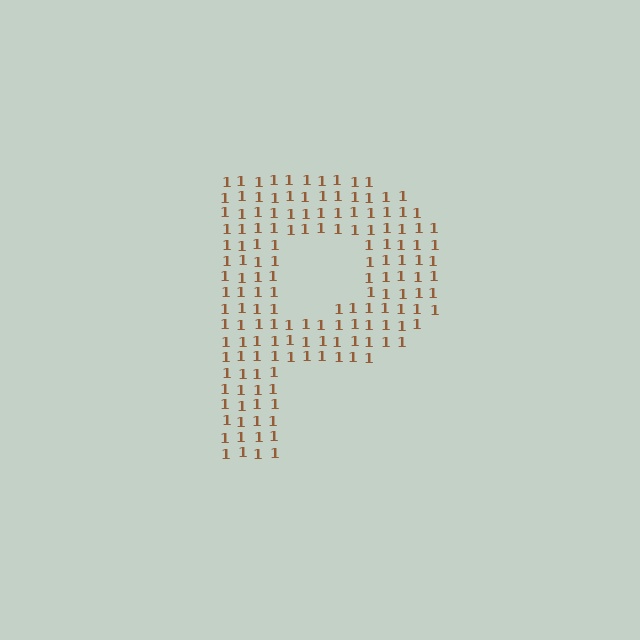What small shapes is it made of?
It is made of small digit 1's.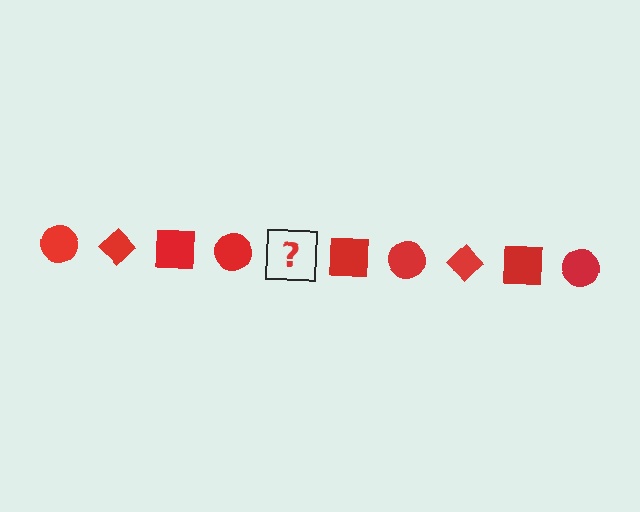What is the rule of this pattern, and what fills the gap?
The rule is that the pattern cycles through circle, diamond, square shapes in red. The gap should be filled with a red diamond.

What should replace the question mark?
The question mark should be replaced with a red diamond.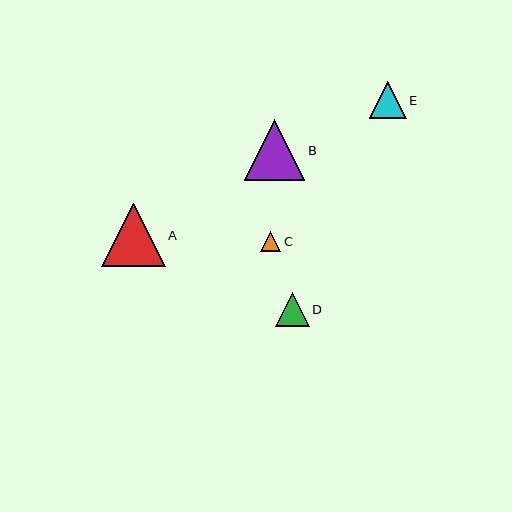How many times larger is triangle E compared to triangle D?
Triangle E is approximately 1.1 times the size of triangle D.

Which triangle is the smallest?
Triangle C is the smallest with a size of approximately 20 pixels.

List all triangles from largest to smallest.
From largest to smallest: A, B, E, D, C.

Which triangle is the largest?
Triangle A is the largest with a size of approximately 64 pixels.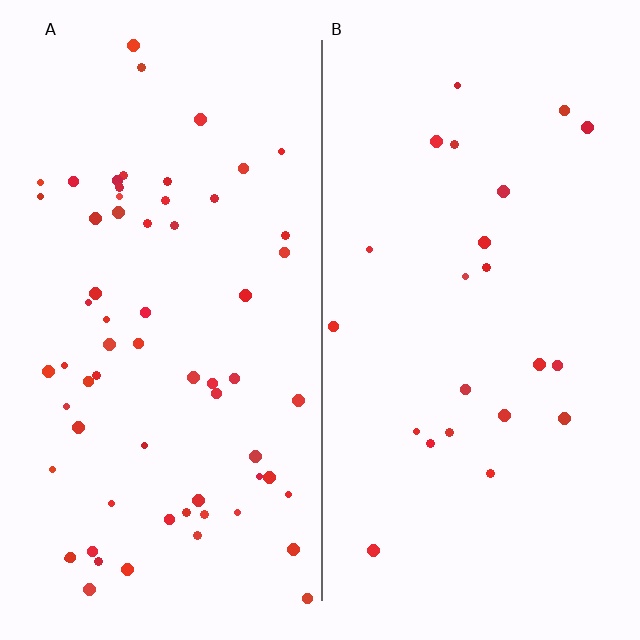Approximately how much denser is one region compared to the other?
Approximately 2.8× — region A over region B.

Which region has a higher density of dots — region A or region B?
A (the left).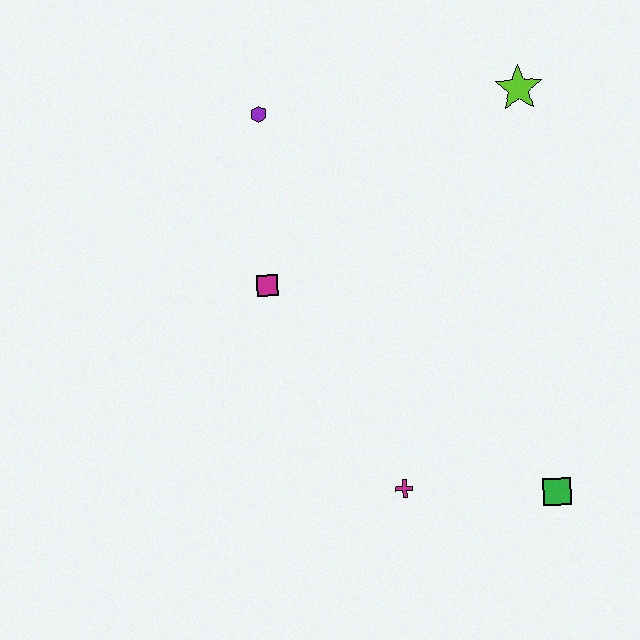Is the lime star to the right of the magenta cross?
Yes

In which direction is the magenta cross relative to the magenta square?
The magenta cross is below the magenta square.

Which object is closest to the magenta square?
The purple hexagon is closest to the magenta square.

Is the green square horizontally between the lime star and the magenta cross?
No